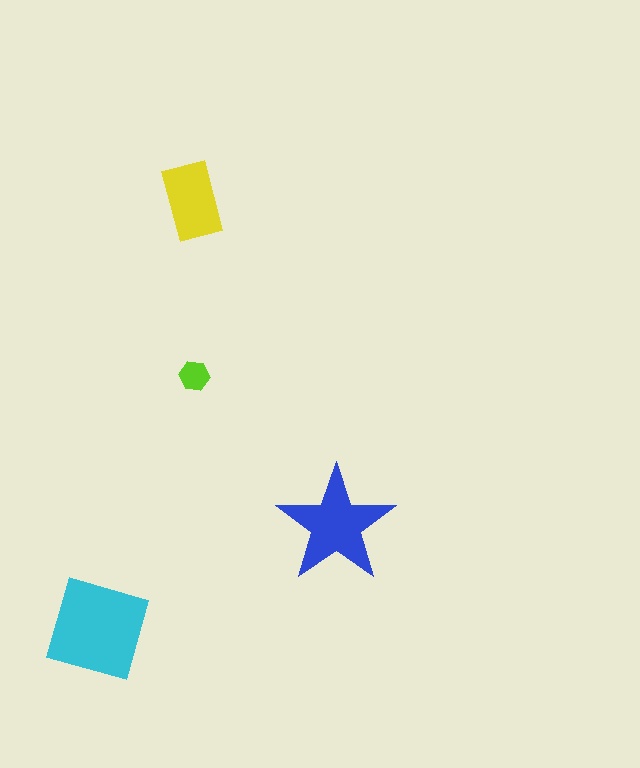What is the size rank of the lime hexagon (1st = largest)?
4th.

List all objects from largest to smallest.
The cyan square, the blue star, the yellow rectangle, the lime hexagon.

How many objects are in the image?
There are 4 objects in the image.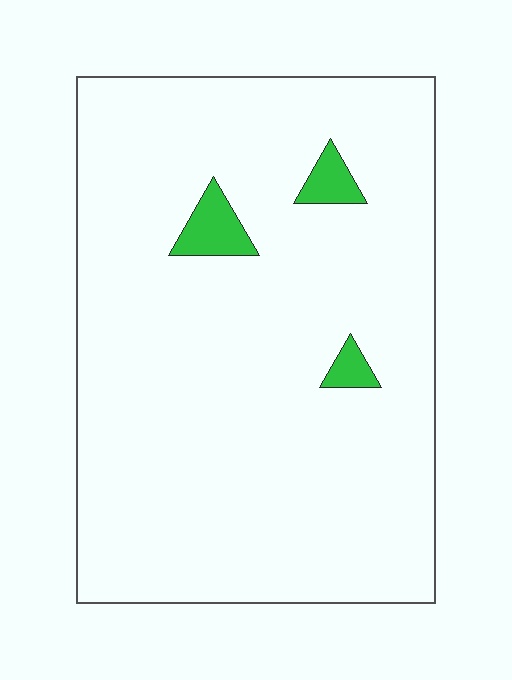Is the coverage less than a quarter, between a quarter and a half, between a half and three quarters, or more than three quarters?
Less than a quarter.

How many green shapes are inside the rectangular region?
3.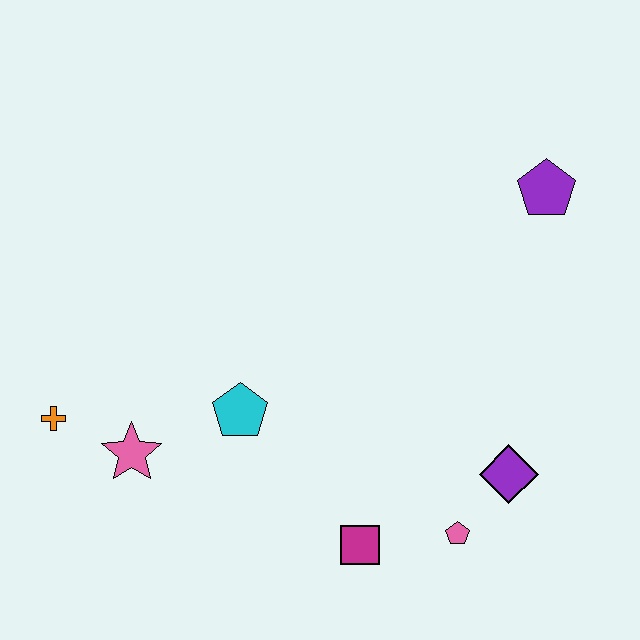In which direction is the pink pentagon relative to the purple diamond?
The pink pentagon is below the purple diamond.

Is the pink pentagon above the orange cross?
No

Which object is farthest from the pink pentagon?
The orange cross is farthest from the pink pentagon.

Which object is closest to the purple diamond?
The pink pentagon is closest to the purple diamond.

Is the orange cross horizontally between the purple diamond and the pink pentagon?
No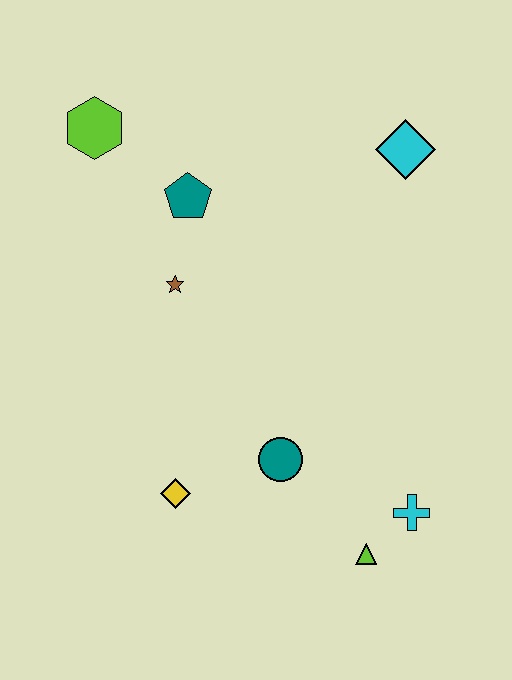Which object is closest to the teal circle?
The yellow diamond is closest to the teal circle.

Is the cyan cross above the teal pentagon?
No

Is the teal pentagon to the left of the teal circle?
Yes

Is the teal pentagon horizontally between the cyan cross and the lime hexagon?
Yes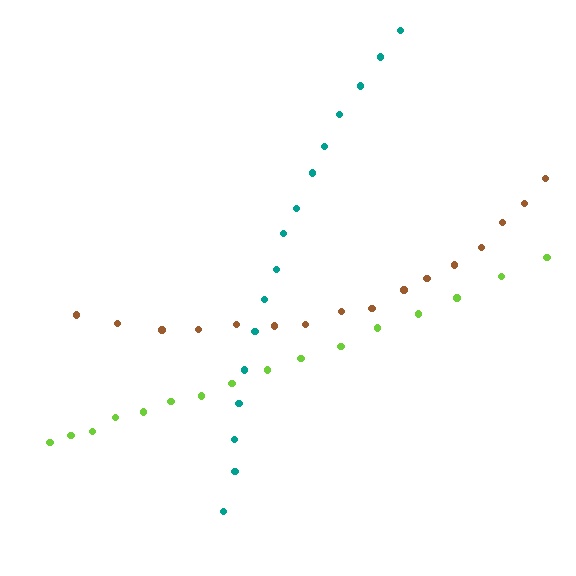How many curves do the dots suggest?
There are 3 distinct paths.